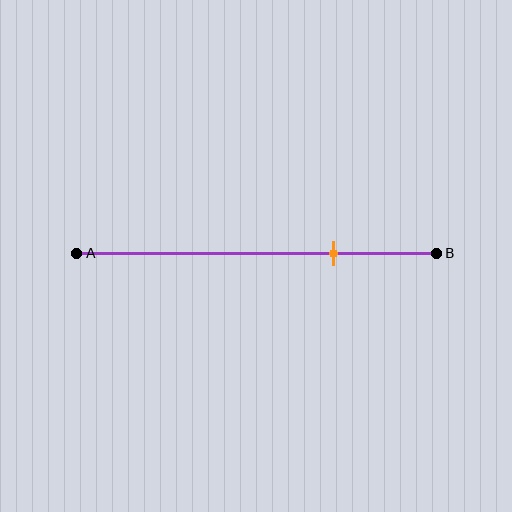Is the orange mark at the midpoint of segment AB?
No, the mark is at about 70% from A, not at the 50% midpoint.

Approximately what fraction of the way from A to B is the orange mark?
The orange mark is approximately 70% of the way from A to B.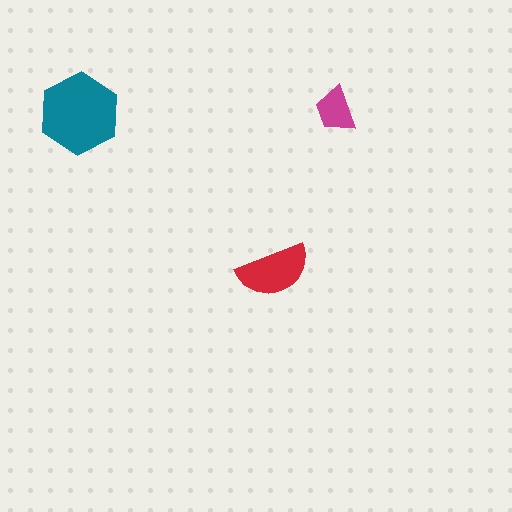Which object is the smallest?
The magenta trapezoid.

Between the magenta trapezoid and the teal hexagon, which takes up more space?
The teal hexagon.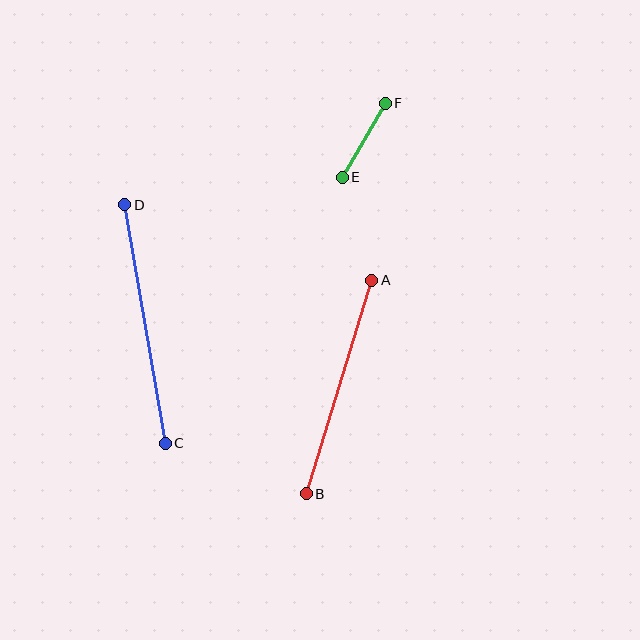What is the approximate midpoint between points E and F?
The midpoint is at approximately (364, 140) pixels.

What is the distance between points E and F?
The distance is approximately 86 pixels.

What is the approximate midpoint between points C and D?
The midpoint is at approximately (145, 324) pixels.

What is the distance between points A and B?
The distance is approximately 223 pixels.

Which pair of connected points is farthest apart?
Points C and D are farthest apart.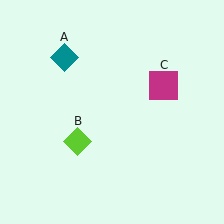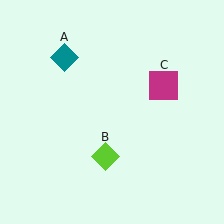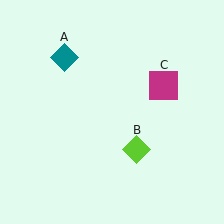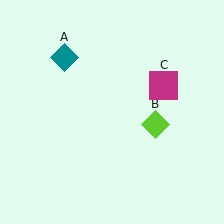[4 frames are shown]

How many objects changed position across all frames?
1 object changed position: lime diamond (object B).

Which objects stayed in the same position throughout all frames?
Teal diamond (object A) and magenta square (object C) remained stationary.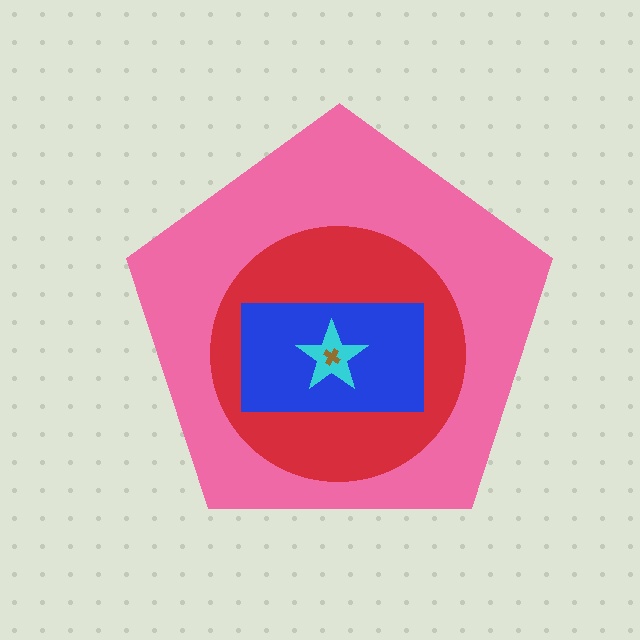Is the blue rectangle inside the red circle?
Yes.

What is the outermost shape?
The pink pentagon.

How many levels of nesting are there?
5.